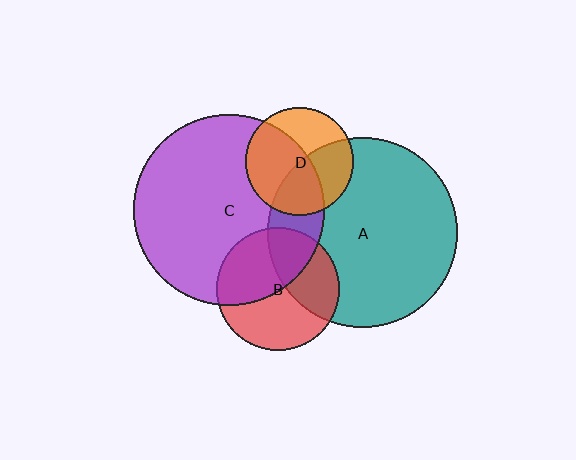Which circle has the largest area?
Circle C (purple).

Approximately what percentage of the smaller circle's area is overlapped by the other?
Approximately 45%.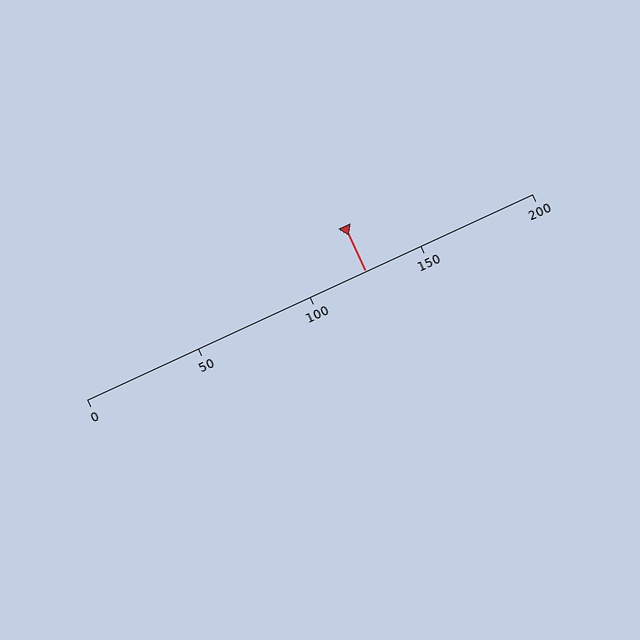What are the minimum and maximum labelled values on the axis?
The axis runs from 0 to 200.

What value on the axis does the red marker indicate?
The marker indicates approximately 125.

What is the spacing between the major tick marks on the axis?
The major ticks are spaced 50 apart.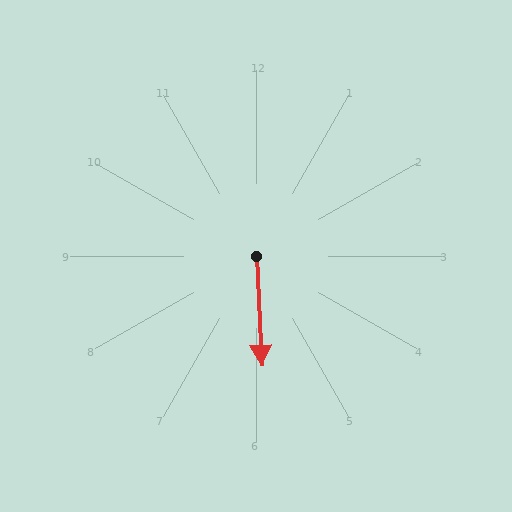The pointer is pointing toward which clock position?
Roughly 6 o'clock.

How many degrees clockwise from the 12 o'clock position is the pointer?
Approximately 177 degrees.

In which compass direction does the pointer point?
South.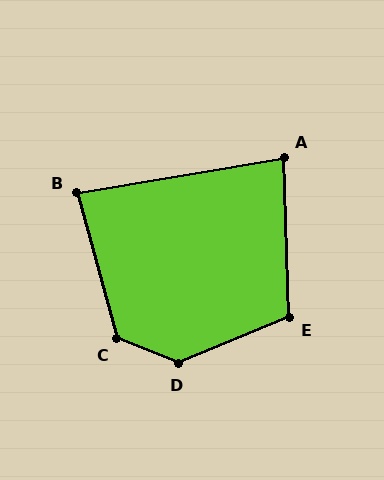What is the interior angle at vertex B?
Approximately 85 degrees (acute).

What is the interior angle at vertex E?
Approximately 111 degrees (obtuse).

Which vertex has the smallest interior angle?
A, at approximately 82 degrees.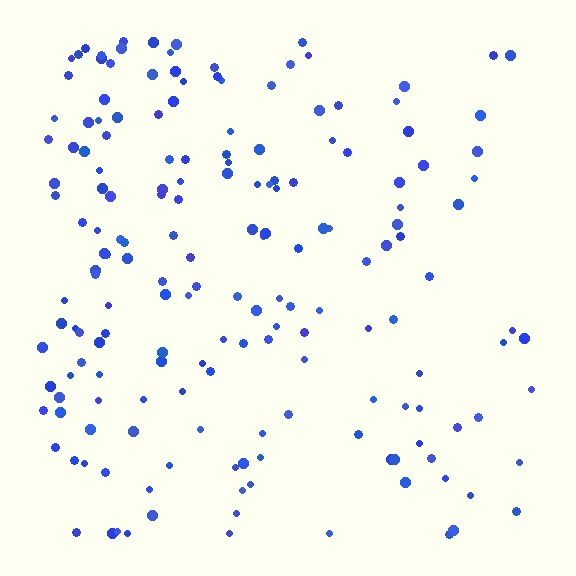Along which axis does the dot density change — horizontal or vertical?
Horizontal.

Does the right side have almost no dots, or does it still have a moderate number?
Still a moderate number, just noticeably fewer than the left.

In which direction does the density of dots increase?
From right to left, with the left side densest.